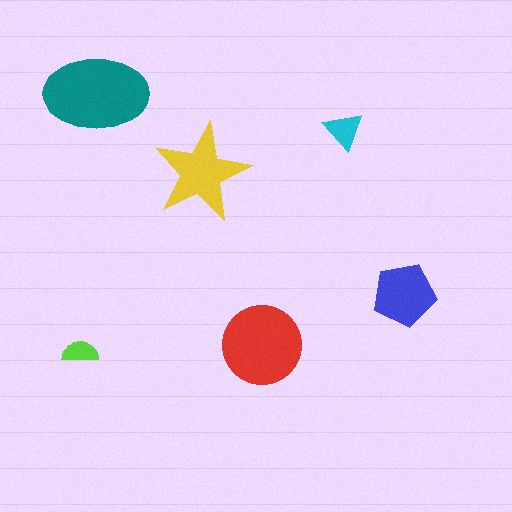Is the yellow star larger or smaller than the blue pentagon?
Larger.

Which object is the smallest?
The lime semicircle.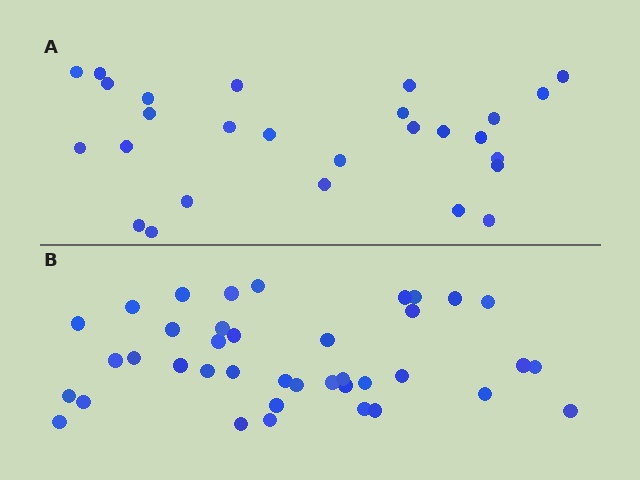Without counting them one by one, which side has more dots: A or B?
Region B (the bottom region) has more dots.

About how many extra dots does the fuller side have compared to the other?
Region B has roughly 12 or so more dots than region A.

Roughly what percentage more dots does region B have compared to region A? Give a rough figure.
About 45% more.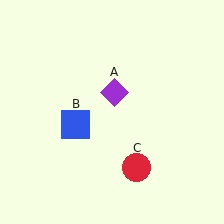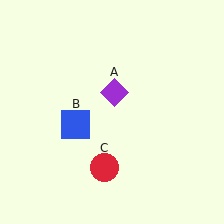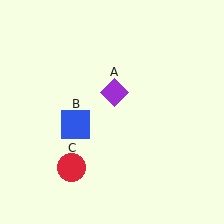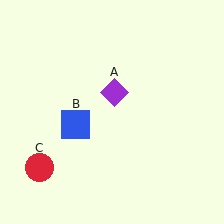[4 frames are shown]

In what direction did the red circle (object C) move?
The red circle (object C) moved left.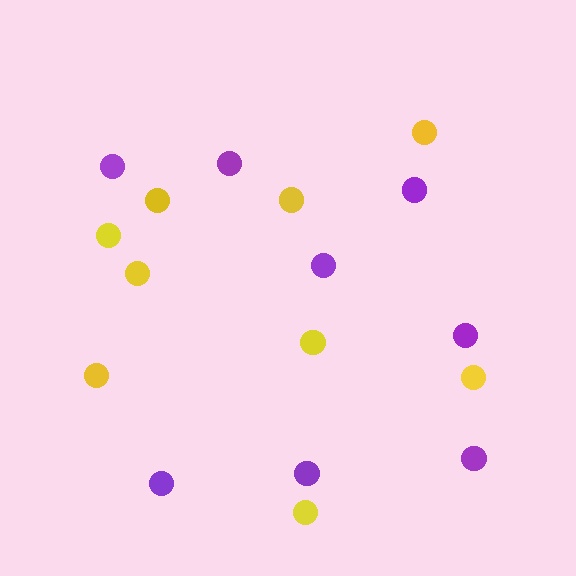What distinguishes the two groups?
There are 2 groups: one group of purple circles (8) and one group of yellow circles (9).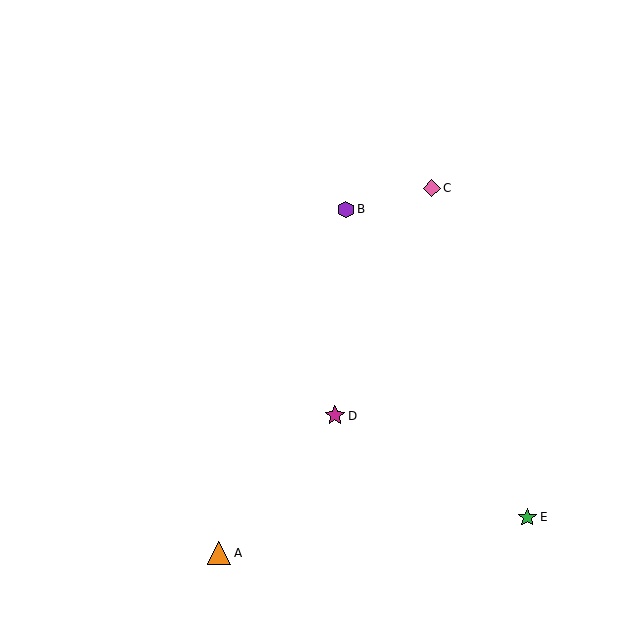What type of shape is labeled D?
Shape D is a magenta star.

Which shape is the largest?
The orange triangle (labeled A) is the largest.